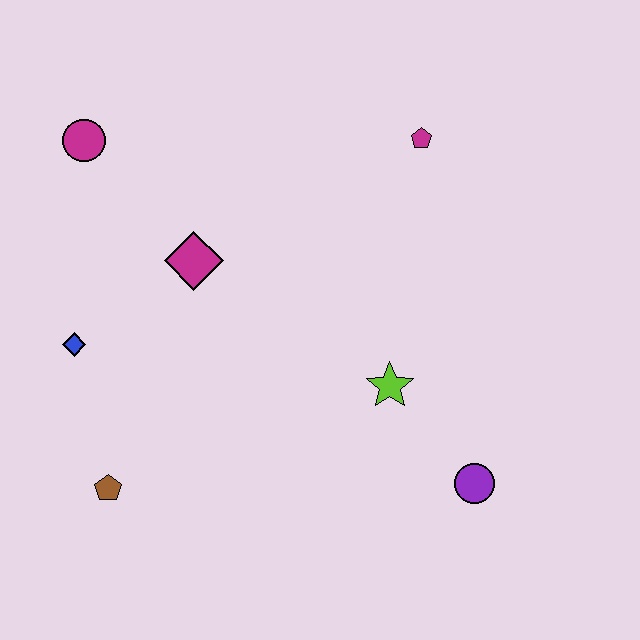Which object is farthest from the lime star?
The magenta circle is farthest from the lime star.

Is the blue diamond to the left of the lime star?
Yes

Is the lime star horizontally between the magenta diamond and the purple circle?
Yes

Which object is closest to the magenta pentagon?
The lime star is closest to the magenta pentagon.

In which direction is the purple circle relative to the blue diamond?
The purple circle is to the right of the blue diamond.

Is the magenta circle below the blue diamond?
No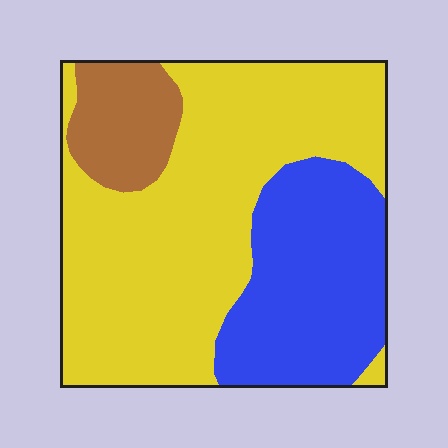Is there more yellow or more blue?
Yellow.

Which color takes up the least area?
Brown, at roughly 10%.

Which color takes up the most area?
Yellow, at roughly 60%.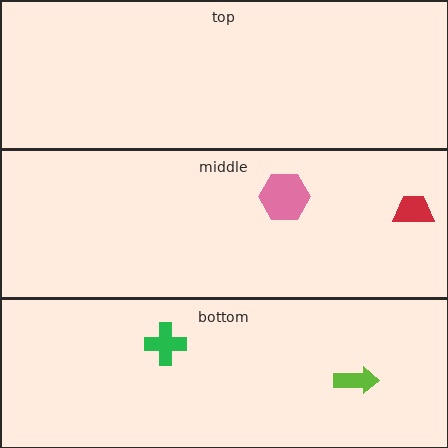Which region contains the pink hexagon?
The middle region.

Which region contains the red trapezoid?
The middle region.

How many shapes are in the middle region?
2.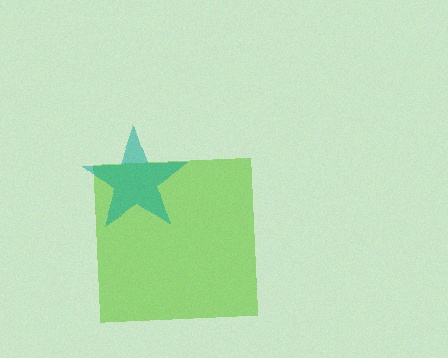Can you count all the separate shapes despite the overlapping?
Yes, there are 2 separate shapes.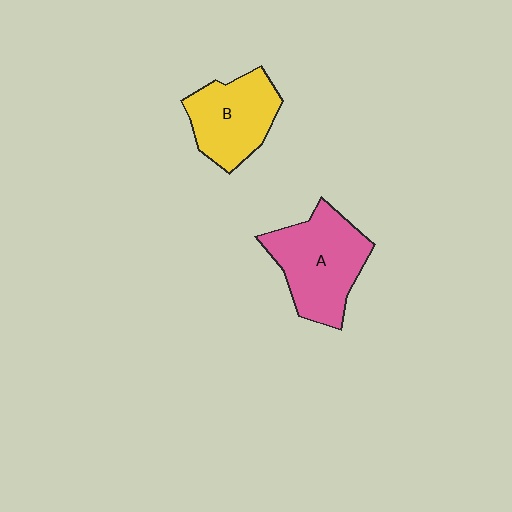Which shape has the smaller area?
Shape B (yellow).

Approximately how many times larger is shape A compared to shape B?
Approximately 1.2 times.